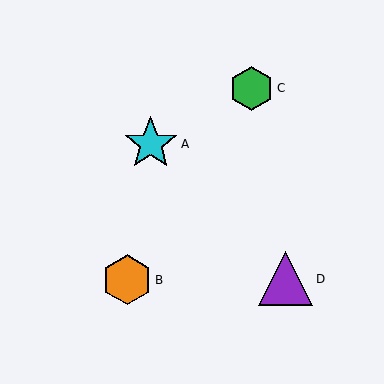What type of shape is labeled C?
Shape C is a green hexagon.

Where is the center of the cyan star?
The center of the cyan star is at (151, 144).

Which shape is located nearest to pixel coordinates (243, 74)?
The green hexagon (labeled C) at (251, 88) is nearest to that location.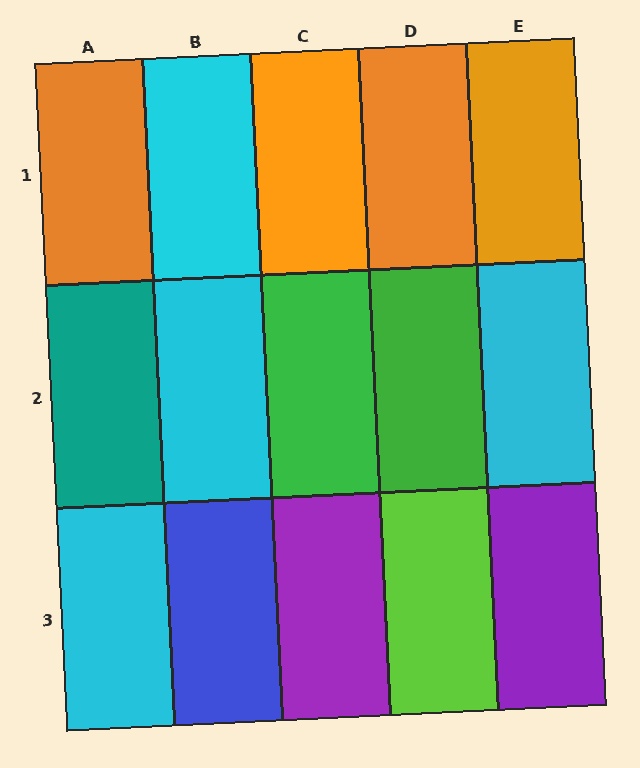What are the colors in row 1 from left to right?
Orange, cyan, orange, orange, orange.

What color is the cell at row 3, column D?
Lime.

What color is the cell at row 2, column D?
Green.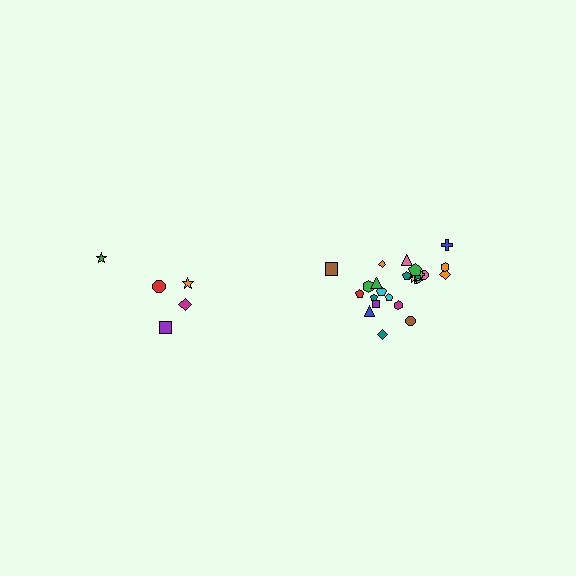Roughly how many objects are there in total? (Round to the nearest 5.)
Roughly 30 objects in total.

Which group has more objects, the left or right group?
The right group.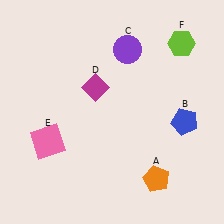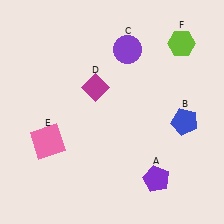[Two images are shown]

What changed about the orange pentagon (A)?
In Image 1, A is orange. In Image 2, it changed to purple.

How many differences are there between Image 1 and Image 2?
There is 1 difference between the two images.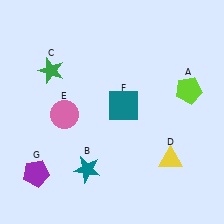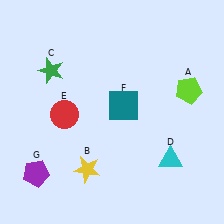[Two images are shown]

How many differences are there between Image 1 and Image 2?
There are 3 differences between the two images.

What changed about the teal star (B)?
In Image 1, B is teal. In Image 2, it changed to yellow.